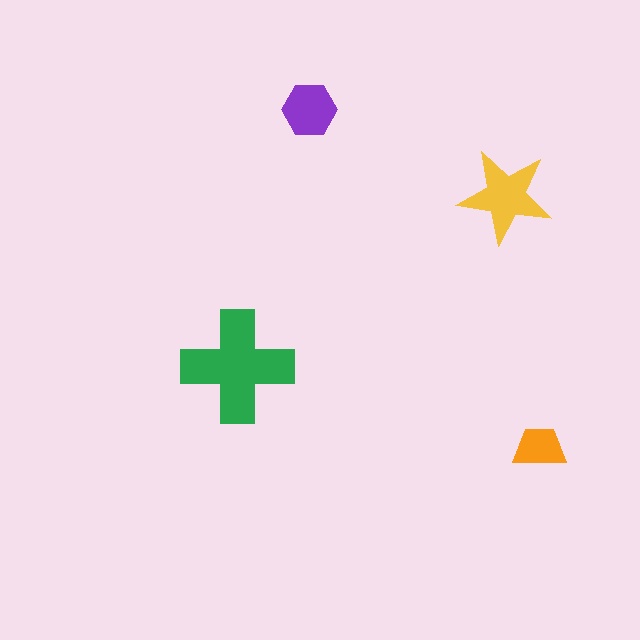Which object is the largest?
The green cross.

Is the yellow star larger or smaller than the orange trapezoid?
Larger.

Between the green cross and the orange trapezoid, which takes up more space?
The green cross.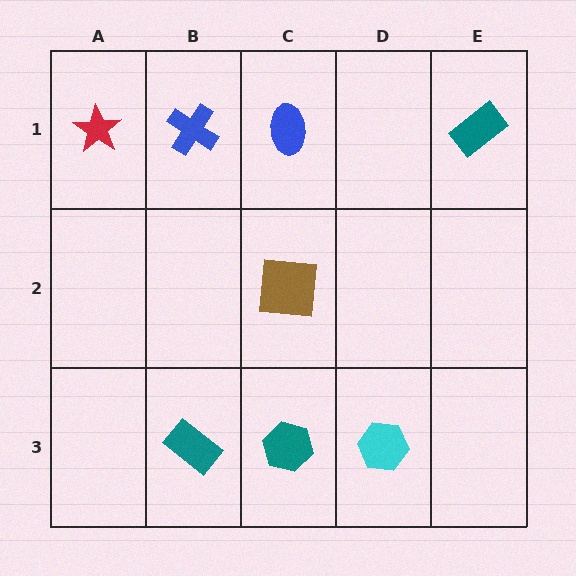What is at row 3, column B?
A teal rectangle.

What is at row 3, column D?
A cyan hexagon.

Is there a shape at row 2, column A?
No, that cell is empty.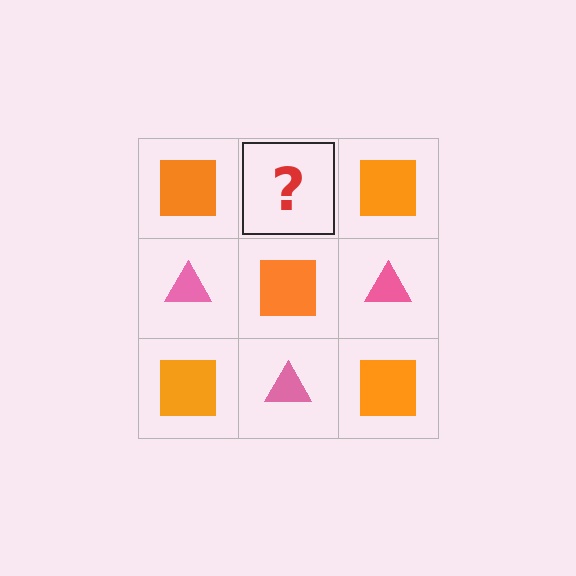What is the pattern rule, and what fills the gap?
The rule is that it alternates orange square and pink triangle in a checkerboard pattern. The gap should be filled with a pink triangle.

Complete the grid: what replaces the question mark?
The question mark should be replaced with a pink triangle.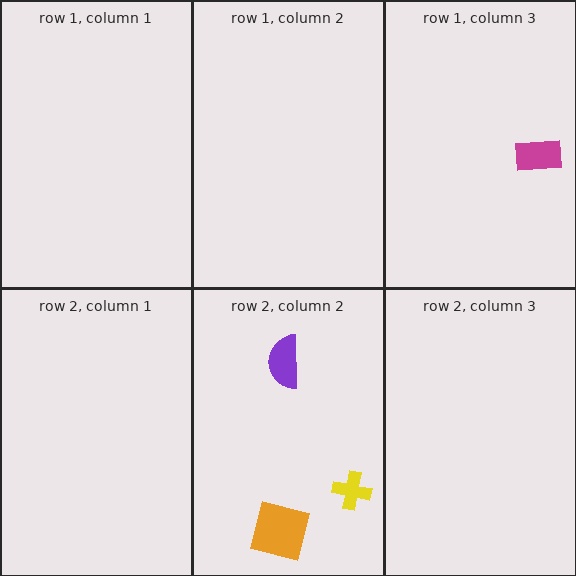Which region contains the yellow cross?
The row 2, column 2 region.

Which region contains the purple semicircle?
The row 2, column 2 region.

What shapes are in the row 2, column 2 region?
The purple semicircle, the yellow cross, the orange square.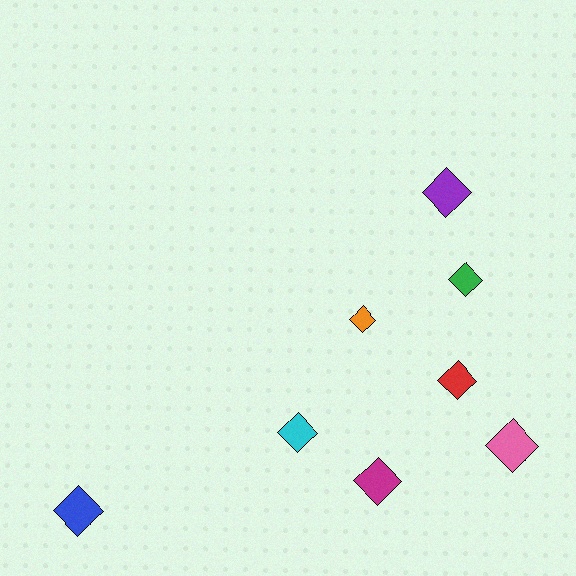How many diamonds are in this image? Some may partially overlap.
There are 8 diamonds.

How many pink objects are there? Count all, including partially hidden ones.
There is 1 pink object.